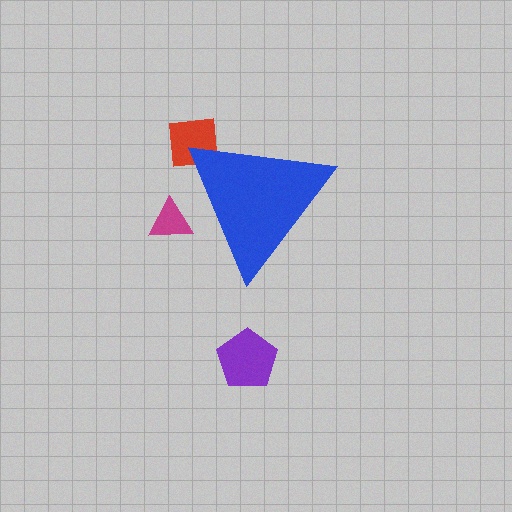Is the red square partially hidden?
Yes, the red square is partially hidden behind the blue triangle.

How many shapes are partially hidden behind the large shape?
2 shapes are partially hidden.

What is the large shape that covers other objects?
A blue triangle.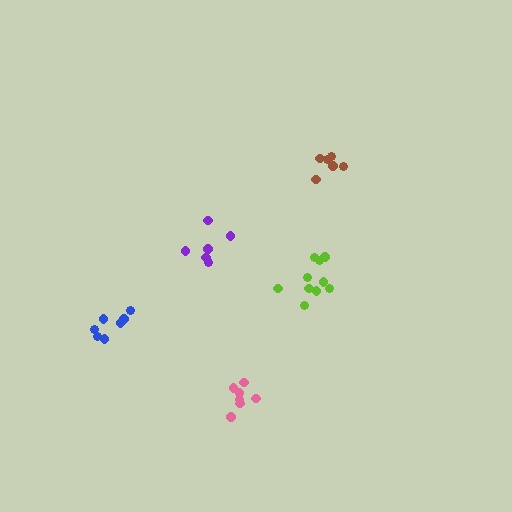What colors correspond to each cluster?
The clusters are colored: pink, brown, blue, lime, purple.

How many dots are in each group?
Group 1: 7 dots, Group 2: 6 dots, Group 3: 7 dots, Group 4: 10 dots, Group 5: 6 dots (36 total).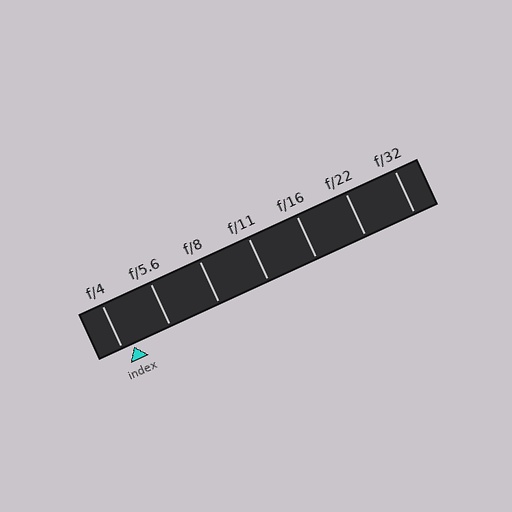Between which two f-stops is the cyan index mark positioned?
The index mark is between f/4 and f/5.6.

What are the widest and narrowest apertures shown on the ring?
The widest aperture shown is f/4 and the narrowest is f/32.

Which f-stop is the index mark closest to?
The index mark is closest to f/4.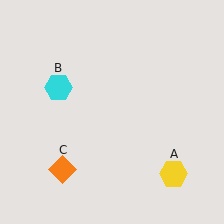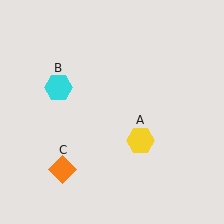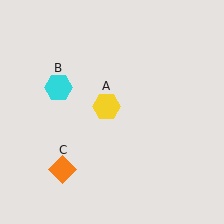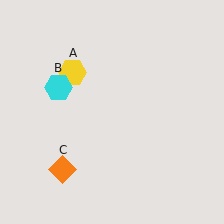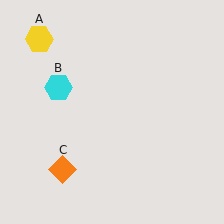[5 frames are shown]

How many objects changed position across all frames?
1 object changed position: yellow hexagon (object A).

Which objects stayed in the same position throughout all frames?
Cyan hexagon (object B) and orange diamond (object C) remained stationary.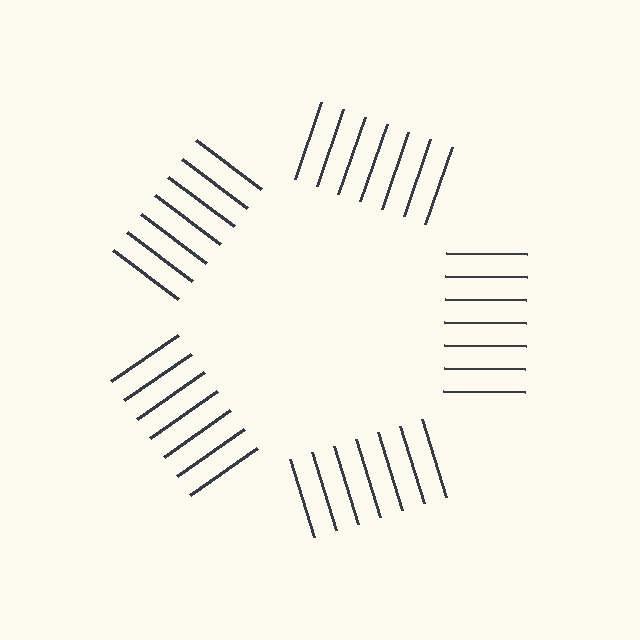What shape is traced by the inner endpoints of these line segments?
An illusory pentagon — the line segments terminate on its edges but no continuous stroke is drawn.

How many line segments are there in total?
35 — 7 along each of the 5 edges.